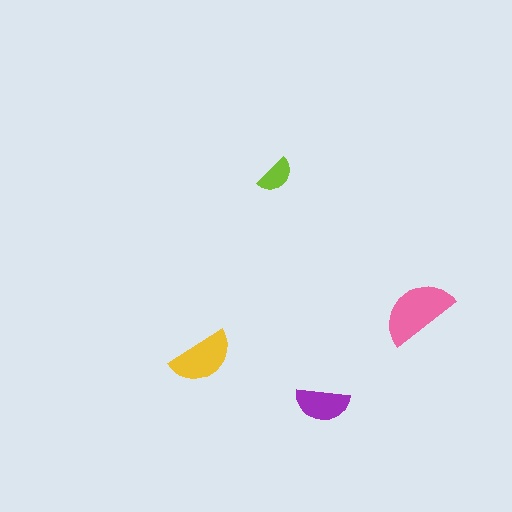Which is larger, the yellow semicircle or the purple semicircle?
The yellow one.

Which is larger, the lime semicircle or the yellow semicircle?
The yellow one.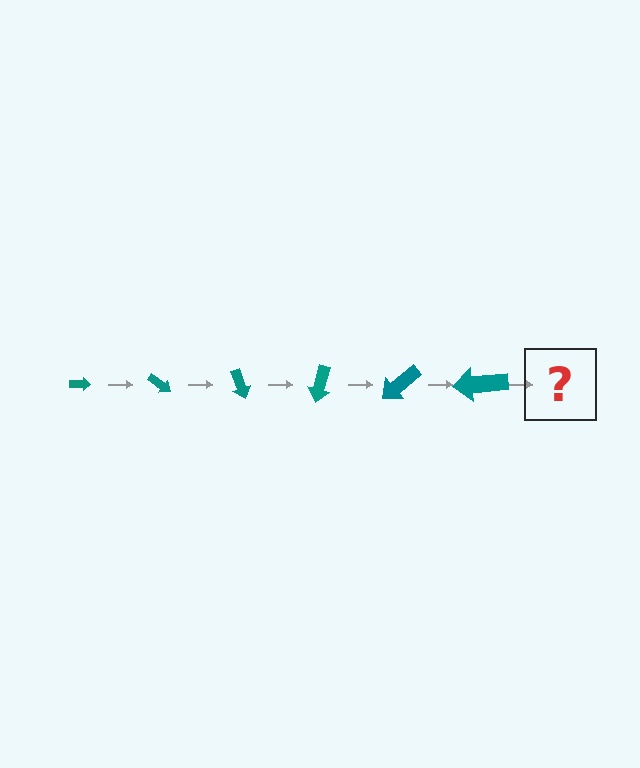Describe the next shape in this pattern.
It should be an arrow, larger than the previous one and rotated 210 degrees from the start.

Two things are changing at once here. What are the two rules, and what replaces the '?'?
The two rules are that the arrow grows larger each step and it rotates 35 degrees each step. The '?' should be an arrow, larger than the previous one and rotated 210 degrees from the start.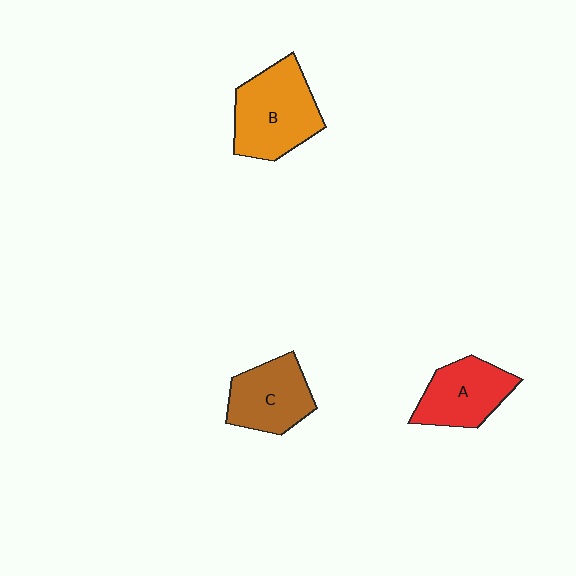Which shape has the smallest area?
Shape A (red).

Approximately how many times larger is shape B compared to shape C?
Approximately 1.3 times.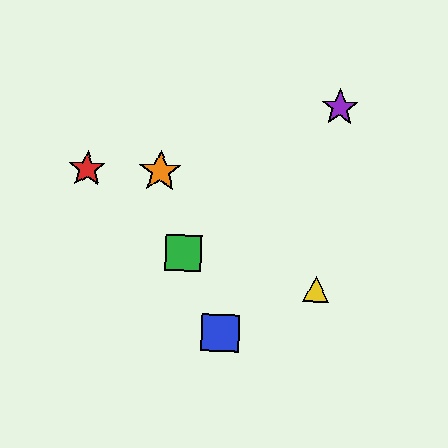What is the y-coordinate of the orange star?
The orange star is at y≈171.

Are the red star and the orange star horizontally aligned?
Yes, both are at y≈169.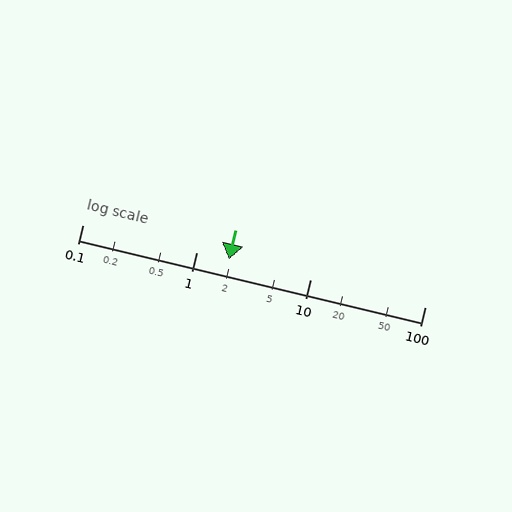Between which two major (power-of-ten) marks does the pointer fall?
The pointer is between 1 and 10.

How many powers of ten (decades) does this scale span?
The scale spans 3 decades, from 0.1 to 100.